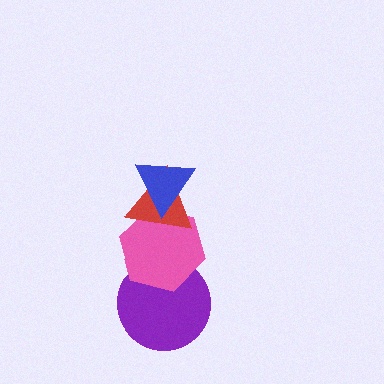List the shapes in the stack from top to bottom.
From top to bottom: the blue triangle, the red triangle, the pink hexagon, the purple circle.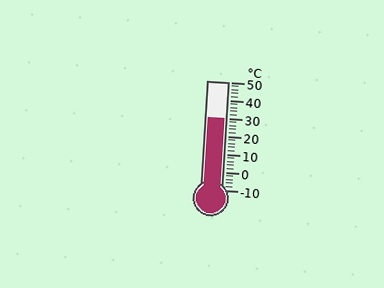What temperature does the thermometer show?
The thermometer shows approximately 30°C.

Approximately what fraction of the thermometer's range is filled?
The thermometer is filled to approximately 65% of its range.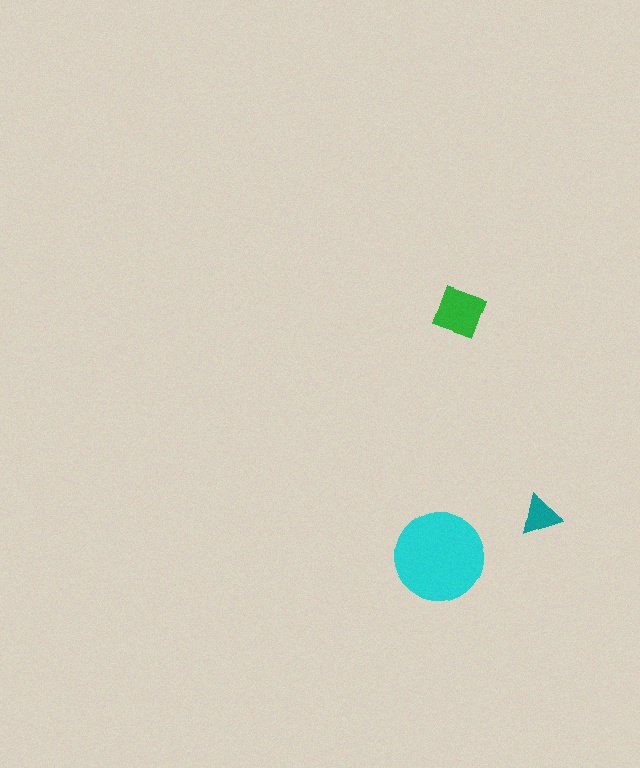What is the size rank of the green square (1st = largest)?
2nd.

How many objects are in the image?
There are 3 objects in the image.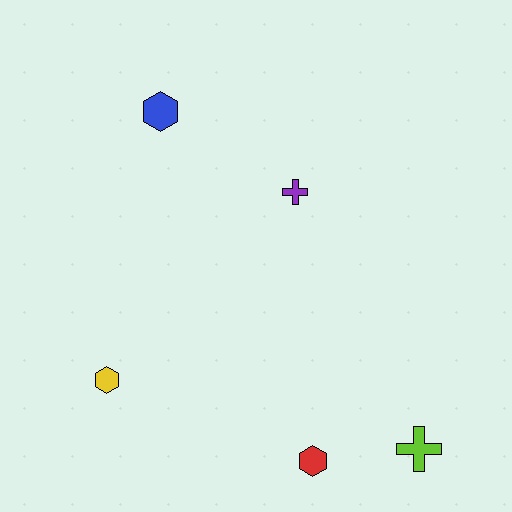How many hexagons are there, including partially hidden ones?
There are 3 hexagons.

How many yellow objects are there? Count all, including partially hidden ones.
There is 1 yellow object.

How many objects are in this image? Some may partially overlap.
There are 5 objects.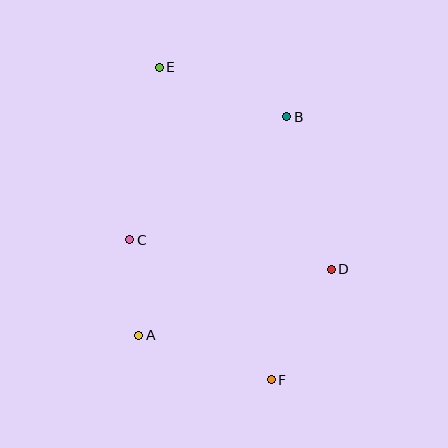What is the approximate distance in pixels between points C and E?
The distance between C and E is approximately 175 pixels.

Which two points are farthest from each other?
Points E and F are farthest from each other.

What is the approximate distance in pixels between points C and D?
The distance between C and D is approximately 204 pixels.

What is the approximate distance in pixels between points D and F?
The distance between D and F is approximately 126 pixels.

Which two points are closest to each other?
Points A and C are closest to each other.